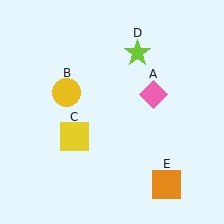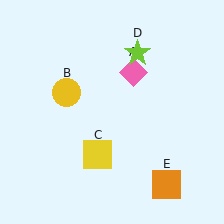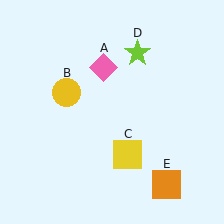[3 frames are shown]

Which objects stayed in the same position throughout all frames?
Yellow circle (object B) and lime star (object D) and orange square (object E) remained stationary.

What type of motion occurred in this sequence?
The pink diamond (object A), yellow square (object C) rotated counterclockwise around the center of the scene.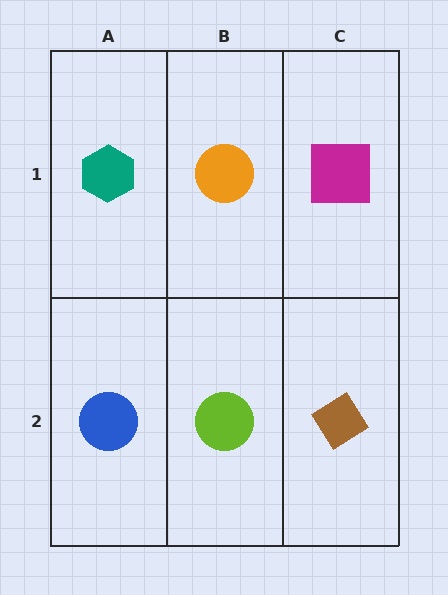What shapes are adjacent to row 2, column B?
An orange circle (row 1, column B), a blue circle (row 2, column A), a brown diamond (row 2, column C).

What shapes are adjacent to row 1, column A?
A blue circle (row 2, column A), an orange circle (row 1, column B).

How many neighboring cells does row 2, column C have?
2.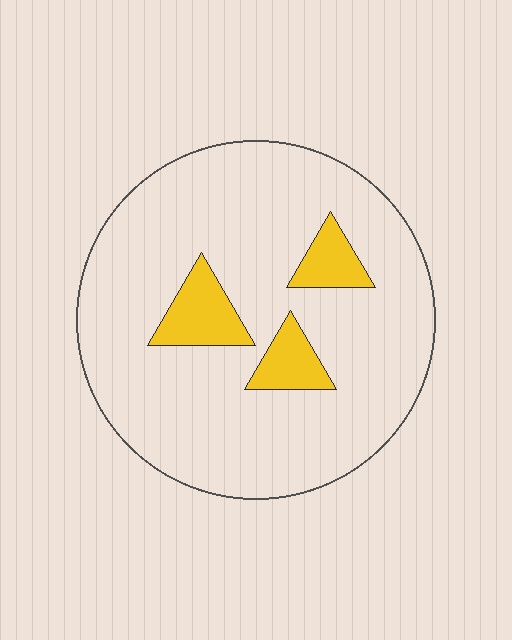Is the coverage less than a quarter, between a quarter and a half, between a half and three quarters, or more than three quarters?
Less than a quarter.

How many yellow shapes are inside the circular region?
3.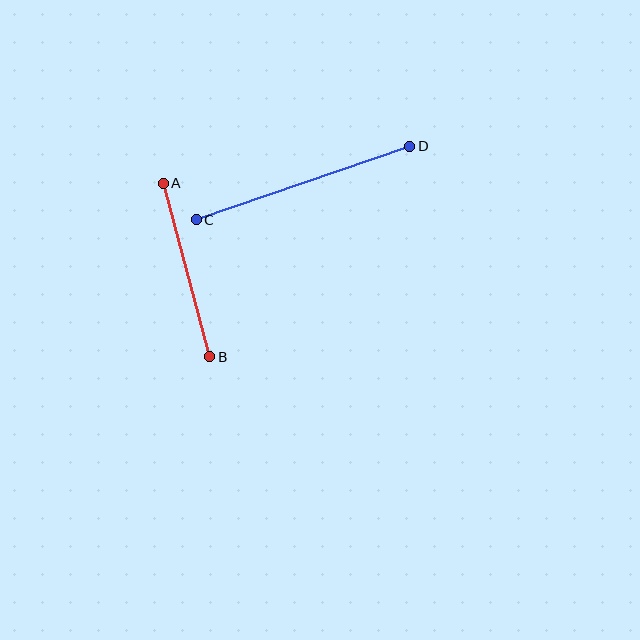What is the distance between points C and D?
The distance is approximately 226 pixels.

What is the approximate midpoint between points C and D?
The midpoint is at approximately (303, 183) pixels.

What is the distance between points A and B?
The distance is approximately 180 pixels.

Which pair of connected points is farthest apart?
Points C and D are farthest apart.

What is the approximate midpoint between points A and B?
The midpoint is at approximately (187, 270) pixels.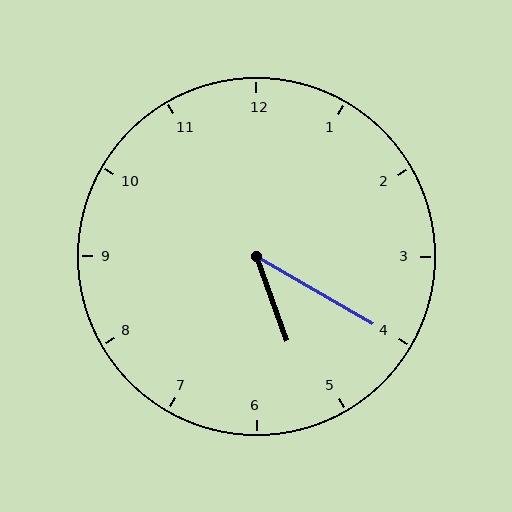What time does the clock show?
5:20.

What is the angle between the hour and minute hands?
Approximately 40 degrees.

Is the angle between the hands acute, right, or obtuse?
It is acute.